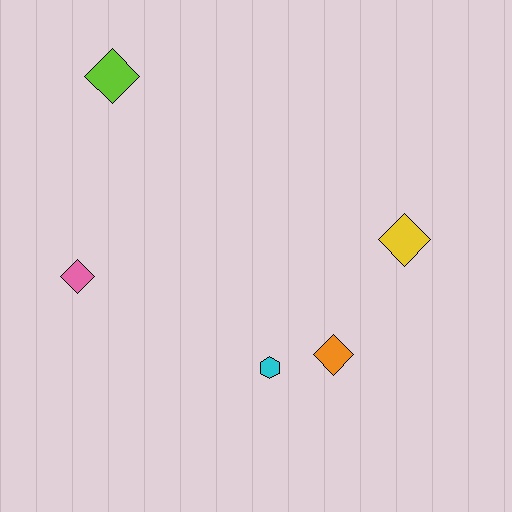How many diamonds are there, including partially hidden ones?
There are 4 diamonds.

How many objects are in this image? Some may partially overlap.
There are 5 objects.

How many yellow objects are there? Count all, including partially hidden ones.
There is 1 yellow object.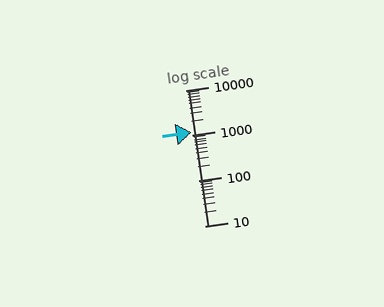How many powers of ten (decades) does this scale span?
The scale spans 3 decades, from 10 to 10000.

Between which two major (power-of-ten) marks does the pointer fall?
The pointer is between 1000 and 10000.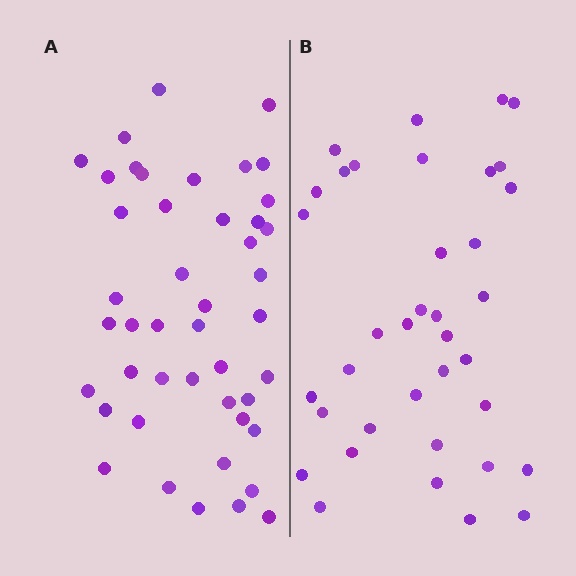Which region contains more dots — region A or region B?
Region A (the left region) has more dots.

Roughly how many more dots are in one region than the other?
Region A has roughly 8 or so more dots than region B.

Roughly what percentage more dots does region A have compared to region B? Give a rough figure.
About 20% more.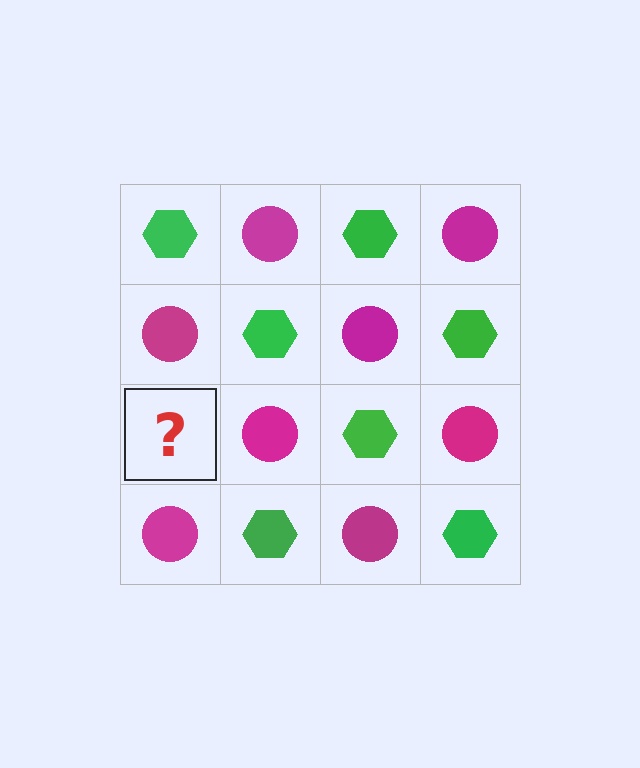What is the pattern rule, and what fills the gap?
The rule is that it alternates green hexagon and magenta circle in a checkerboard pattern. The gap should be filled with a green hexagon.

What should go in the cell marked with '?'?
The missing cell should contain a green hexagon.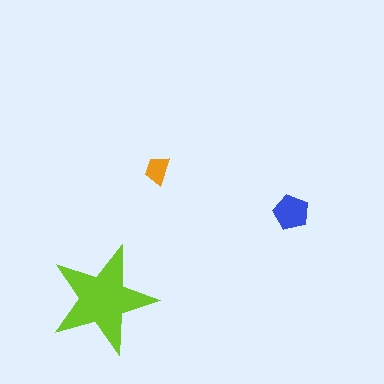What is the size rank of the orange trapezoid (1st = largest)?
3rd.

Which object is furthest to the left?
The lime star is leftmost.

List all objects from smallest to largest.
The orange trapezoid, the blue pentagon, the lime star.